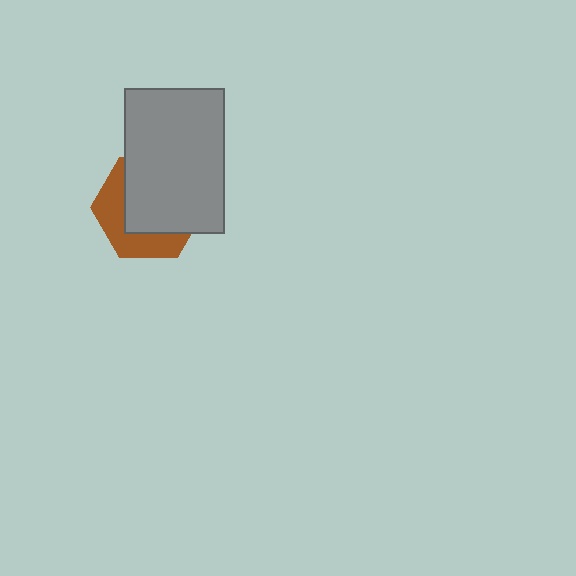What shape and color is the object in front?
The object in front is a gray rectangle.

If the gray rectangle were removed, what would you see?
You would see the complete brown hexagon.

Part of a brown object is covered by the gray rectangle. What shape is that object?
It is a hexagon.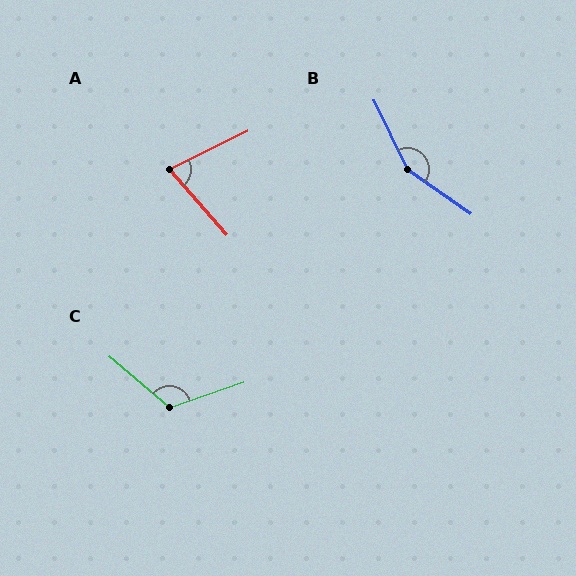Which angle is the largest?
B, at approximately 150 degrees.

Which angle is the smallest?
A, at approximately 75 degrees.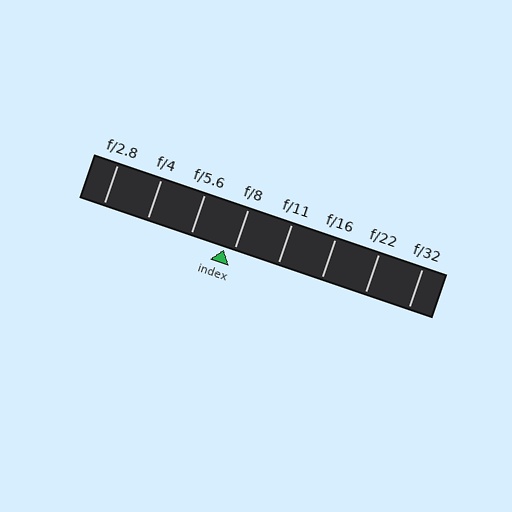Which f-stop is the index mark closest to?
The index mark is closest to f/8.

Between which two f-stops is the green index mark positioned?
The index mark is between f/5.6 and f/8.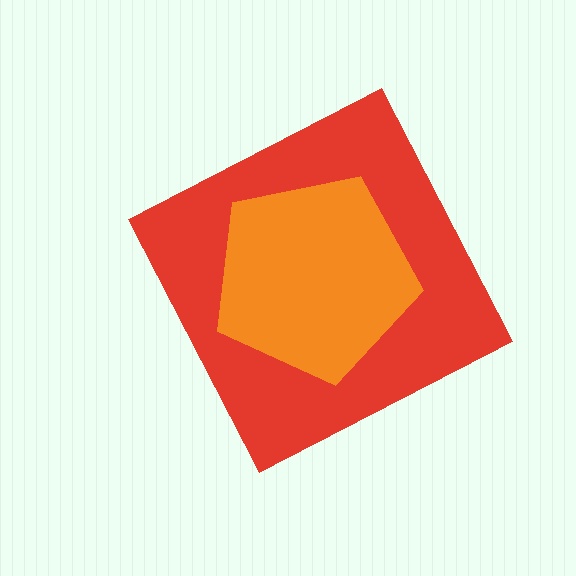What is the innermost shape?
The orange pentagon.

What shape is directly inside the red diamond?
The orange pentagon.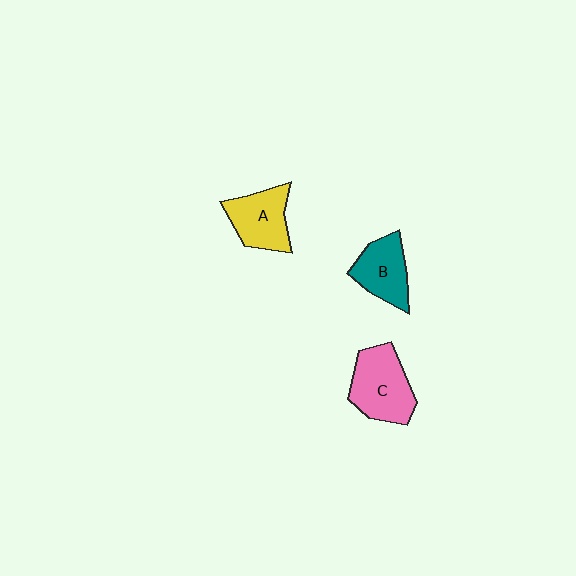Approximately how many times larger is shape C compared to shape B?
Approximately 1.3 times.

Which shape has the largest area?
Shape C (pink).